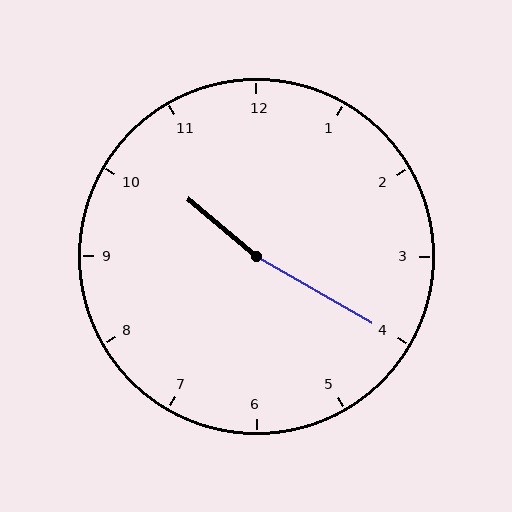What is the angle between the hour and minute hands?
Approximately 170 degrees.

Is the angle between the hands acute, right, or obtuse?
It is obtuse.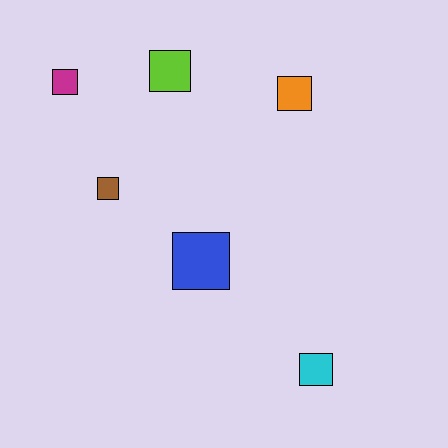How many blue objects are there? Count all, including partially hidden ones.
There is 1 blue object.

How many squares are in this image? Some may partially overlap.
There are 6 squares.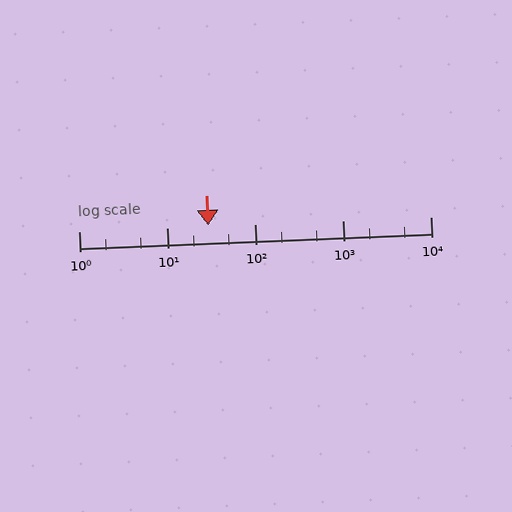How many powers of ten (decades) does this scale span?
The scale spans 4 decades, from 1 to 10000.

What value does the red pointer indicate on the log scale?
The pointer indicates approximately 30.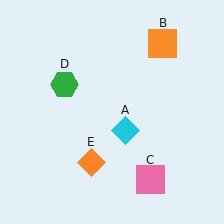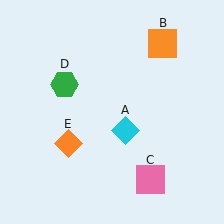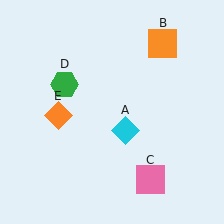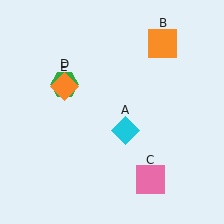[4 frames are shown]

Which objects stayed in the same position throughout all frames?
Cyan diamond (object A) and orange square (object B) and pink square (object C) and green hexagon (object D) remained stationary.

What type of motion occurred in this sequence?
The orange diamond (object E) rotated clockwise around the center of the scene.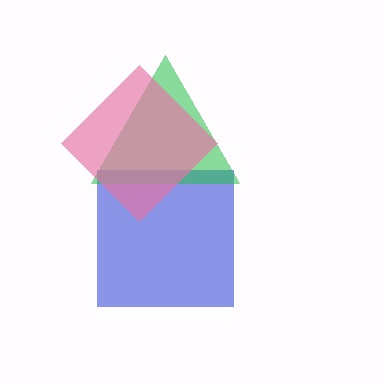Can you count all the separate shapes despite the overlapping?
Yes, there are 3 separate shapes.